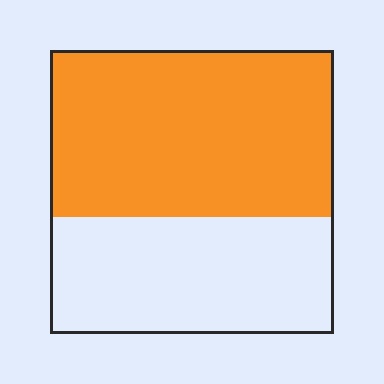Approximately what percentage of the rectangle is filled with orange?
Approximately 60%.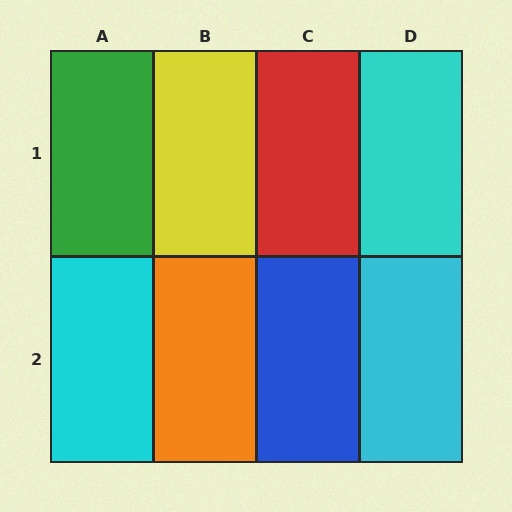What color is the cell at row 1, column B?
Yellow.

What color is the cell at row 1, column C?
Red.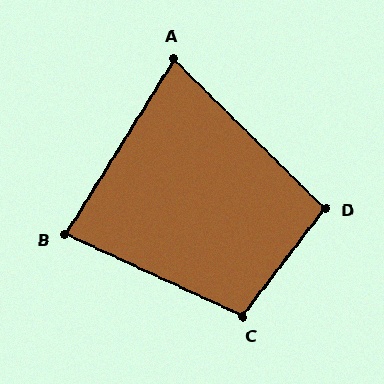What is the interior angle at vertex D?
Approximately 97 degrees (obtuse).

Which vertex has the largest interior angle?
C, at approximately 103 degrees.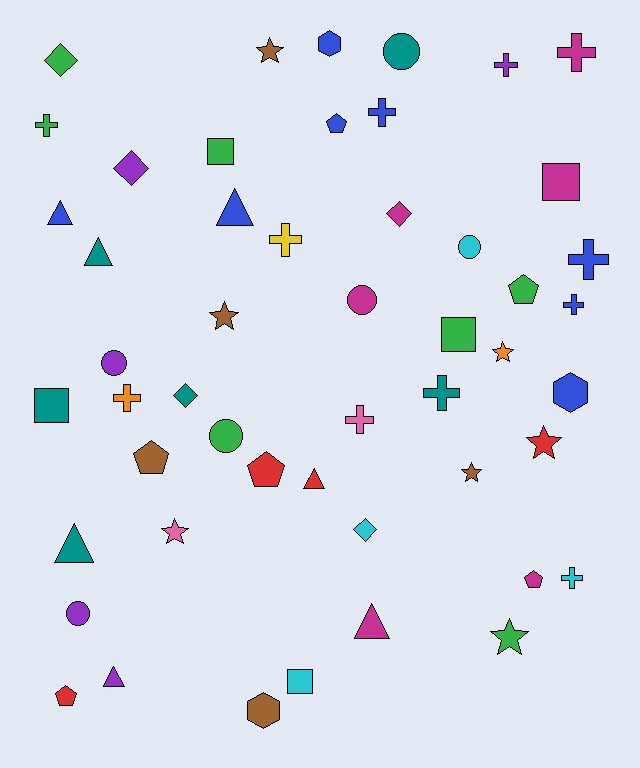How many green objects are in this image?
There are 7 green objects.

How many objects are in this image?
There are 50 objects.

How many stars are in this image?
There are 7 stars.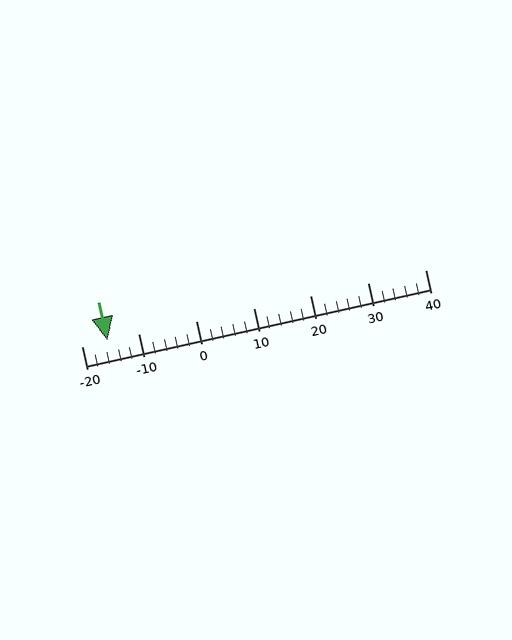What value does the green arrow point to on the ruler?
The green arrow points to approximately -16.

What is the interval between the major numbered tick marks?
The major tick marks are spaced 10 units apart.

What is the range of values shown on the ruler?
The ruler shows values from -20 to 40.